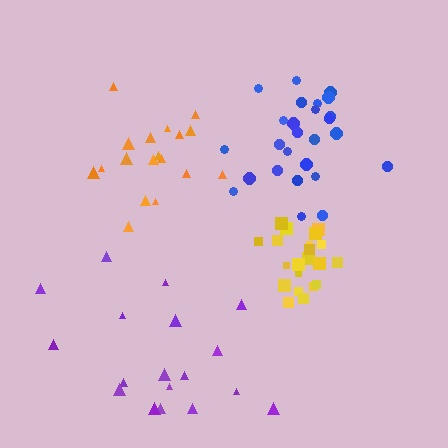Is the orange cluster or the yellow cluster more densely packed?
Yellow.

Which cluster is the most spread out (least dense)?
Purple.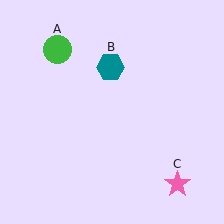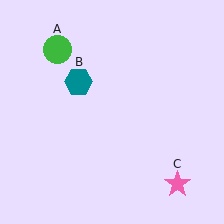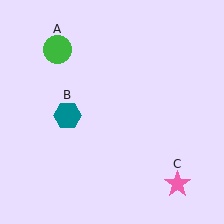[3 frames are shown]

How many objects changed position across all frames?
1 object changed position: teal hexagon (object B).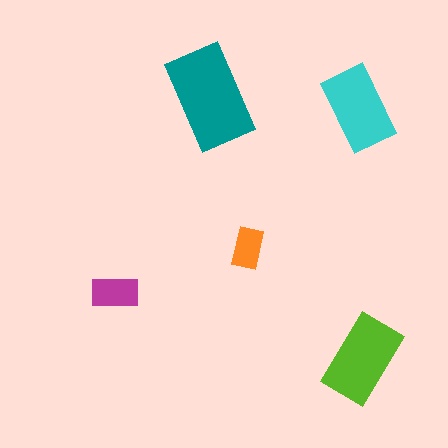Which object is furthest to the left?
The magenta rectangle is leftmost.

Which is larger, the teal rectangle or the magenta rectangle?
The teal one.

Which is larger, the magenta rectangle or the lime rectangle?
The lime one.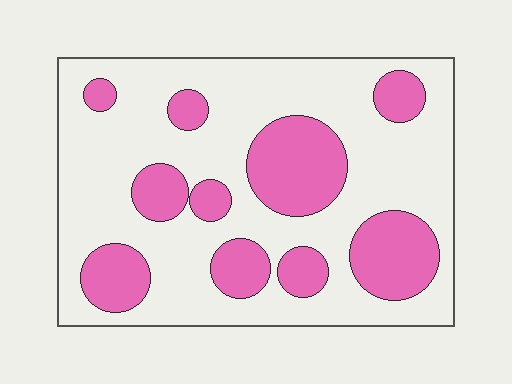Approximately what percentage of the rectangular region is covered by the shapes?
Approximately 30%.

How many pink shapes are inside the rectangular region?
10.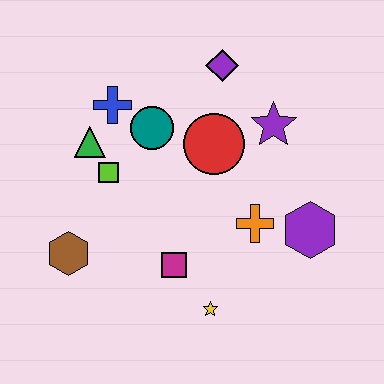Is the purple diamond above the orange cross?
Yes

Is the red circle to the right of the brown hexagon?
Yes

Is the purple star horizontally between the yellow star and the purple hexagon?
Yes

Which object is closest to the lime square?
The green triangle is closest to the lime square.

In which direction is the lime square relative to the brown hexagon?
The lime square is above the brown hexagon.